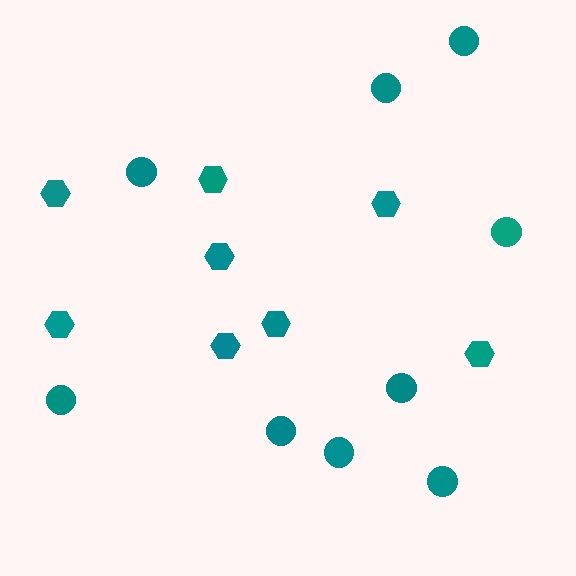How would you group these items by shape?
There are 2 groups: one group of hexagons (8) and one group of circles (9).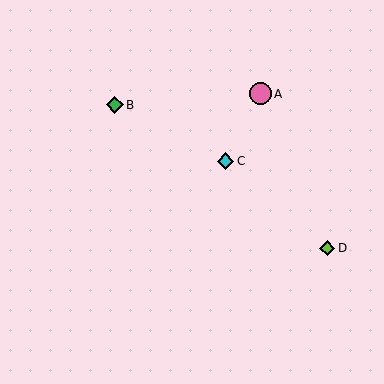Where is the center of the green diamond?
The center of the green diamond is at (115, 105).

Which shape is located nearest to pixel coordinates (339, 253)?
The lime diamond (labeled D) at (327, 248) is nearest to that location.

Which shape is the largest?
The pink circle (labeled A) is the largest.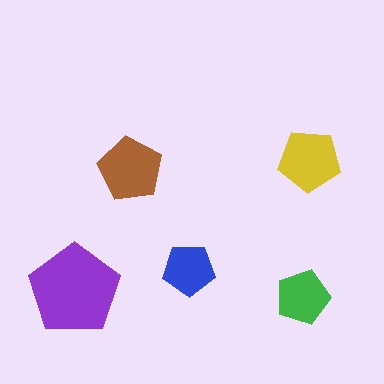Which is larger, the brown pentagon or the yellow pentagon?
The brown one.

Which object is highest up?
The yellow pentagon is topmost.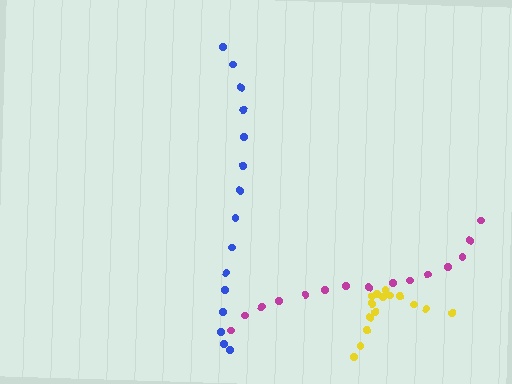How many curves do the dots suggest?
There are 3 distinct paths.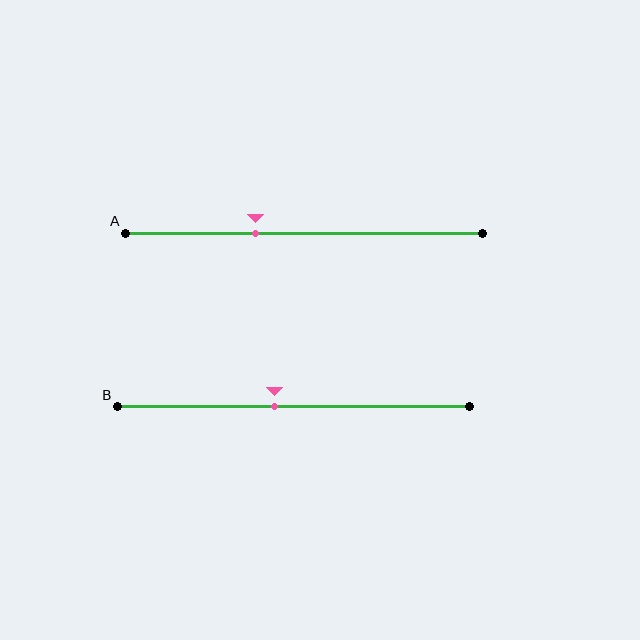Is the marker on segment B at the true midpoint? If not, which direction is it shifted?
No, the marker on segment B is shifted to the left by about 5% of the segment length.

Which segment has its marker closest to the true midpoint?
Segment B has its marker closest to the true midpoint.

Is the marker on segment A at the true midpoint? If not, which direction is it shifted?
No, the marker on segment A is shifted to the left by about 14% of the segment length.